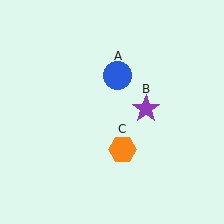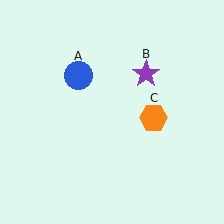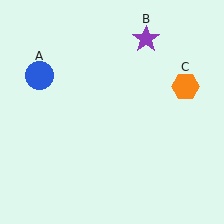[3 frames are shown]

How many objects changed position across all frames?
3 objects changed position: blue circle (object A), purple star (object B), orange hexagon (object C).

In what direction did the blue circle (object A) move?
The blue circle (object A) moved left.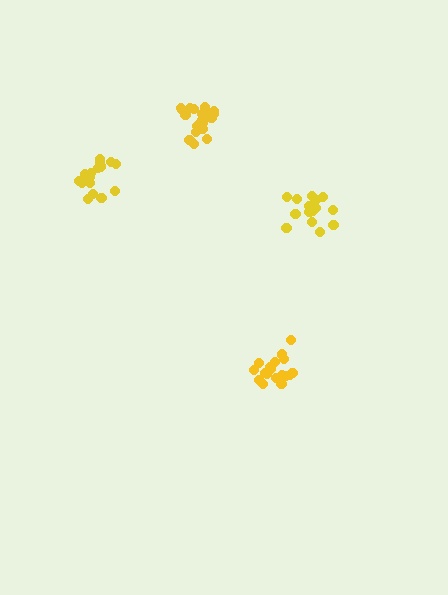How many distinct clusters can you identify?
There are 4 distinct clusters.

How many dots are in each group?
Group 1: 21 dots, Group 2: 16 dots, Group 3: 17 dots, Group 4: 19 dots (73 total).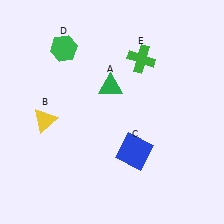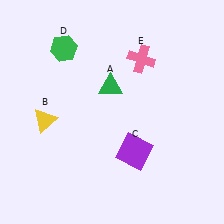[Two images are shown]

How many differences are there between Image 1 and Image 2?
There are 2 differences between the two images.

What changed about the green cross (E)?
In Image 1, E is green. In Image 2, it changed to pink.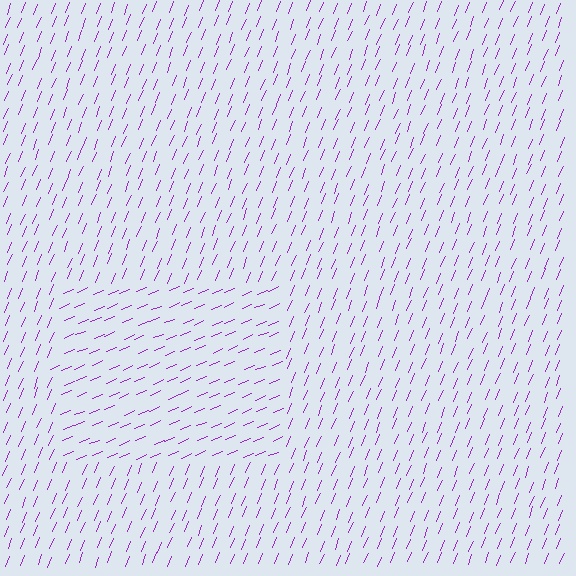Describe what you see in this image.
The image is filled with small purple line segments. A rectangle region in the image has lines oriented differently from the surrounding lines, creating a visible texture boundary.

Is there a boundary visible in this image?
Yes, there is a texture boundary formed by a change in line orientation.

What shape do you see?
I see a rectangle.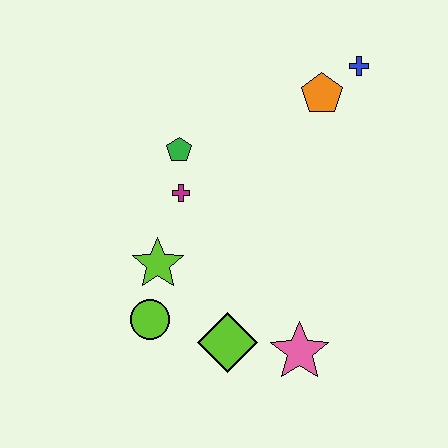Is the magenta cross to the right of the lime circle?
Yes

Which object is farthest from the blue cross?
The lime circle is farthest from the blue cross.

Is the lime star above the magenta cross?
No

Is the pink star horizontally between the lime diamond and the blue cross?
Yes